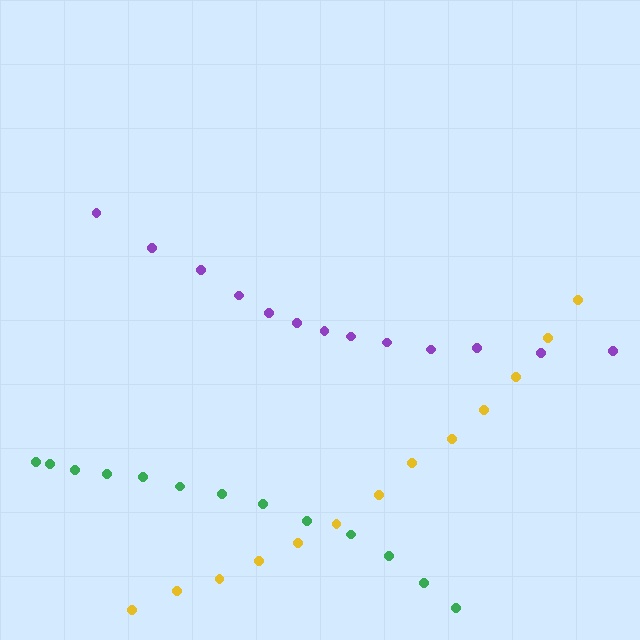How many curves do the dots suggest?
There are 3 distinct paths.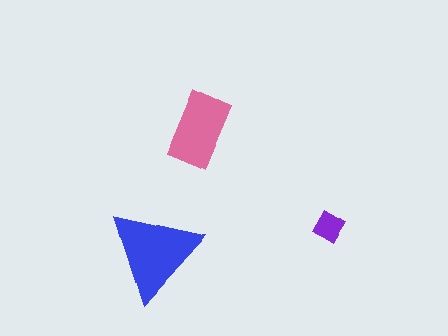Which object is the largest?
The blue triangle.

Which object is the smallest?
The purple diamond.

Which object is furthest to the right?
The purple diamond is rightmost.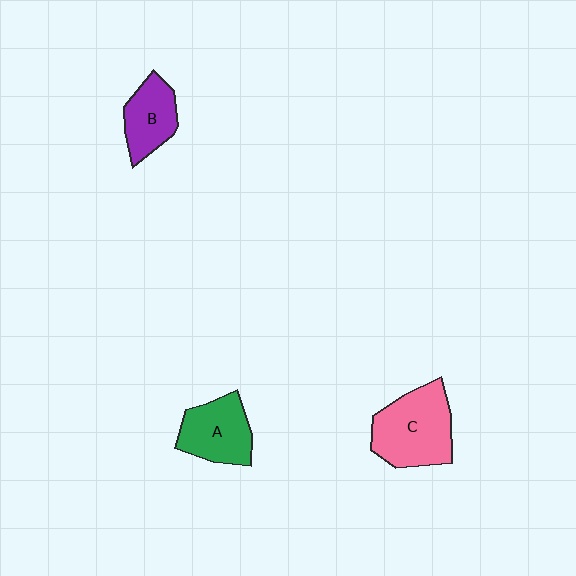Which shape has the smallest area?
Shape B (purple).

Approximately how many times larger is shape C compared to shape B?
Approximately 1.6 times.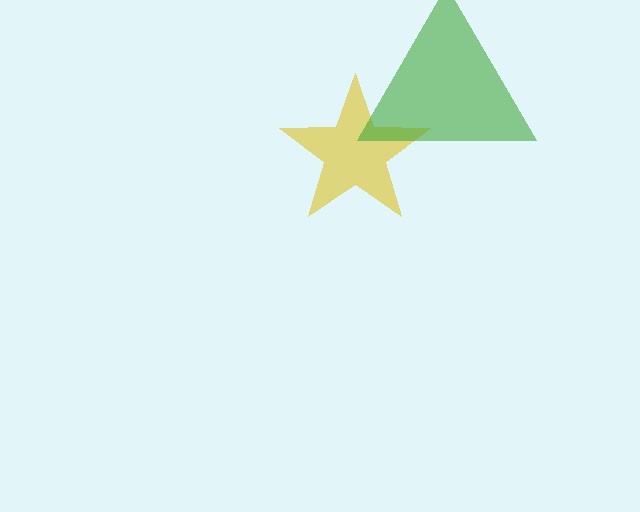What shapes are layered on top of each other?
The layered shapes are: a yellow star, a green triangle.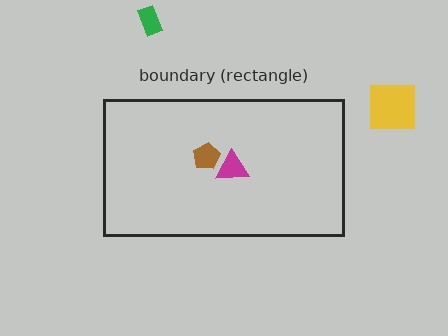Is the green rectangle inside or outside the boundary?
Outside.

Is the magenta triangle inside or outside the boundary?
Inside.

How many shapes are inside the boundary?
2 inside, 2 outside.